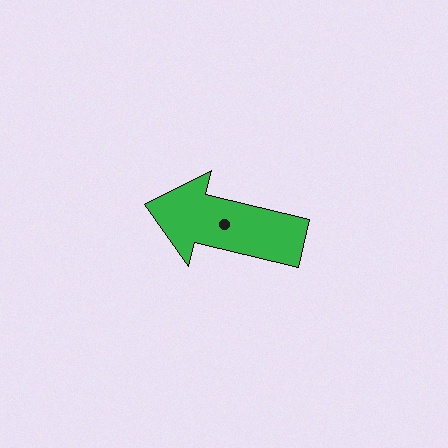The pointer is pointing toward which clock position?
Roughly 9 o'clock.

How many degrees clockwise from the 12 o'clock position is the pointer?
Approximately 283 degrees.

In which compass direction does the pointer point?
West.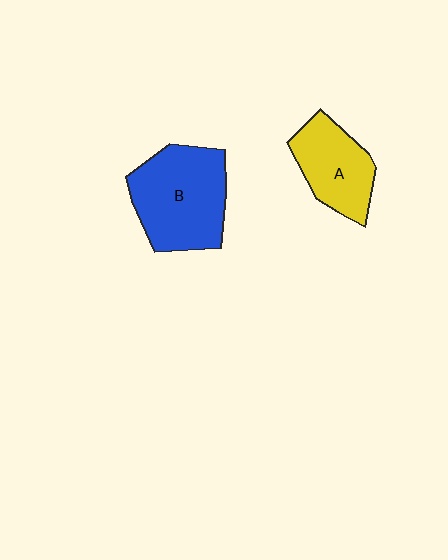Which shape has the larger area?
Shape B (blue).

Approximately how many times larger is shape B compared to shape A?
Approximately 1.5 times.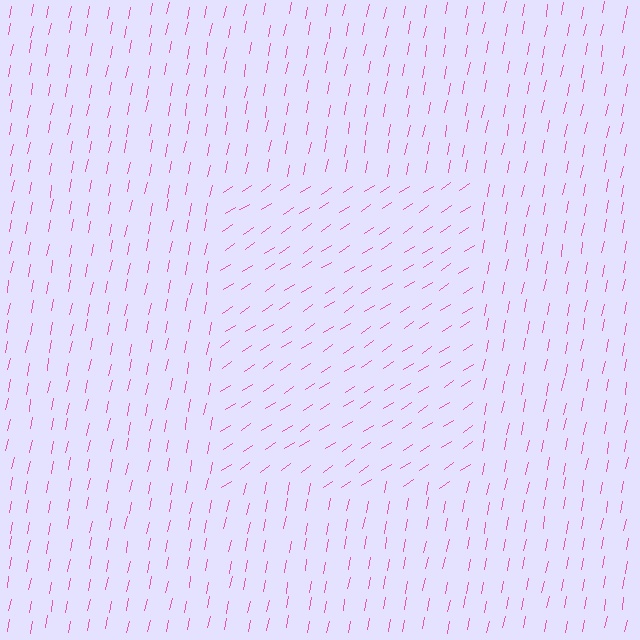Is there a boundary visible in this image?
Yes, there is a texture boundary formed by a change in line orientation.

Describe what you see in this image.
The image is filled with small pink line segments. A rectangle region in the image has lines oriented differently from the surrounding lines, creating a visible texture boundary.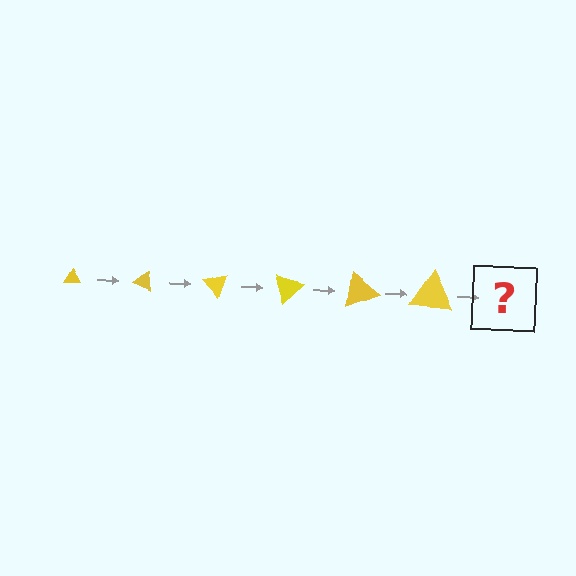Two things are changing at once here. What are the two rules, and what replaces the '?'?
The two rules are that the triangle grows larger each step and it rotates 25 degrees each step. The '?' should be a triangle, larger than the previous one and rotated 150 degrees from the start.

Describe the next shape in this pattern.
It should be a triangle, larger than the previous one and rotated 150 degrees from the start.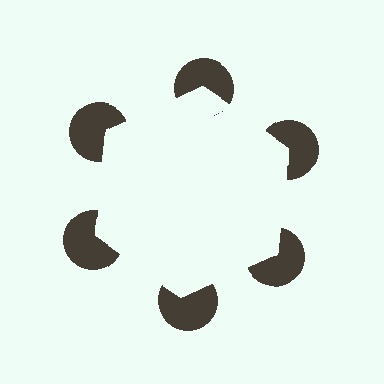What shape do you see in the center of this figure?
An illusory hexagon — its edges are inferred from the aligned wedge cuts in the pac-man discs, not physically drawn.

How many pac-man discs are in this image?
There are 6 — one at each vertex of the illusory hexagon.